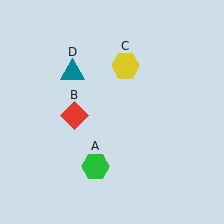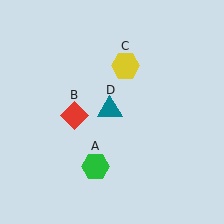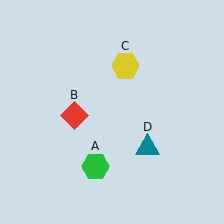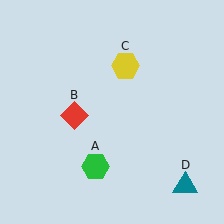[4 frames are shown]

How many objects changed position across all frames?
1 object changed position: teal triangle (object D).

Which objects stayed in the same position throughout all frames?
Green hexagon (object A) and red diamond (object B) and yellow hexagon (object C) remained stationary.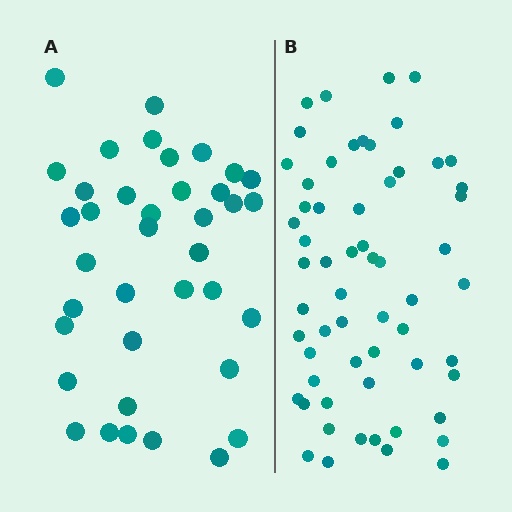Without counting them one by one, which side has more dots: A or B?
Region B (the right region) has more dots.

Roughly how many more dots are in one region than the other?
Region B has approximately 20 more dots than region A.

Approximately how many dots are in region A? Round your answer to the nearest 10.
About 40 dots. (The exact count is 38, which rounds to 40.)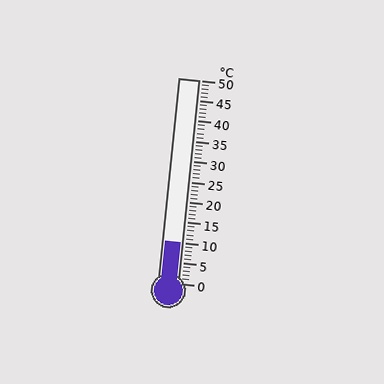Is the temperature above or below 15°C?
The temperature is below 15°C.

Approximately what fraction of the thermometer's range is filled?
The thermometer is filled to approximately 20% of its range.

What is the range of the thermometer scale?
The thermometer scale ranges from 0°C to 50°C.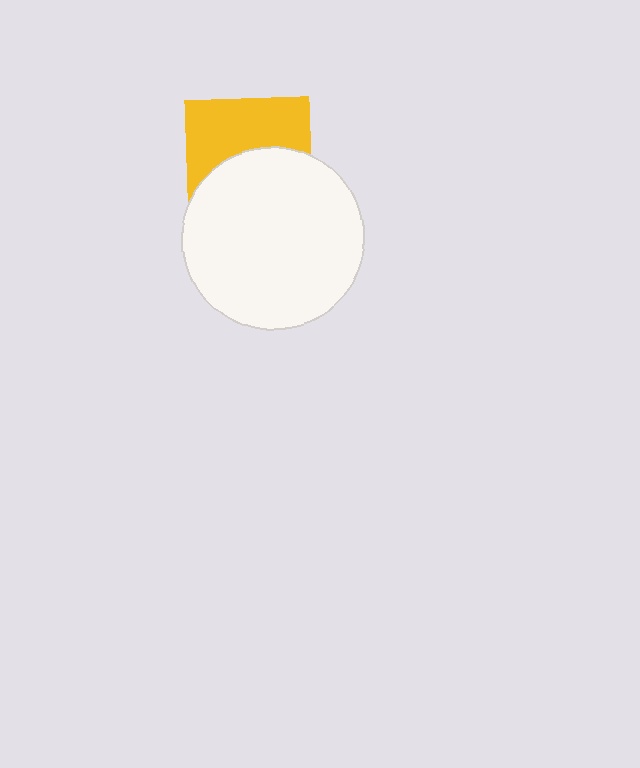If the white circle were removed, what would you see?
You would see the complete yellow square.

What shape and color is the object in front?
The object in front is a white circle.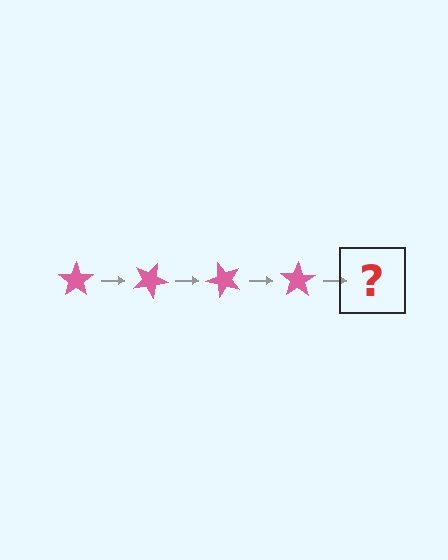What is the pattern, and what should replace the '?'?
The pattern is that the star rotates 25 degrees each step. The '?' should be a pink star rotated 100 degrees.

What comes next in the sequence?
The next element should be a pink star rotated 100 degrees.